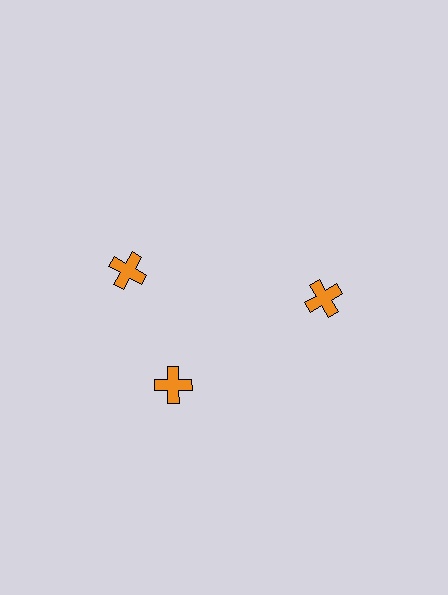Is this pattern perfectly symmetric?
No. The 3 orange crosses are arranged in a ring, but one element near the 11 o'clock position is rotated out of alignment along the ring, breaking the 3-fold rotational symmetry.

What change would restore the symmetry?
The symmetry would be restored by rotating it back into even spacing with its neighbors so that all 3 crosses sit at equal angles and equal distance from the center.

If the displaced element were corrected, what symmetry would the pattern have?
It would have 3-fold rotational symmetry — the pattern would map onto itself every 120 degrees.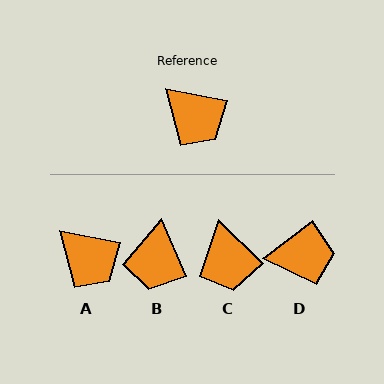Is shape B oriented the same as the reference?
No, it is off by about 55 degrees.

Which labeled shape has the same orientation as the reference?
A.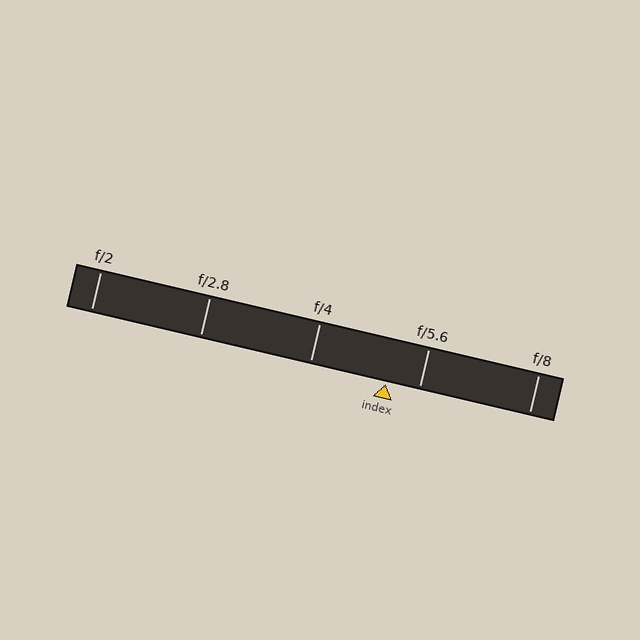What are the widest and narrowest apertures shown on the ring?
The widest aperture shown is f/2 and the narrowest is f/8.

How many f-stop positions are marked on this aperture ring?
There are 5 f-stop positions marked.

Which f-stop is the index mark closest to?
The index mark is closest to f/5.6.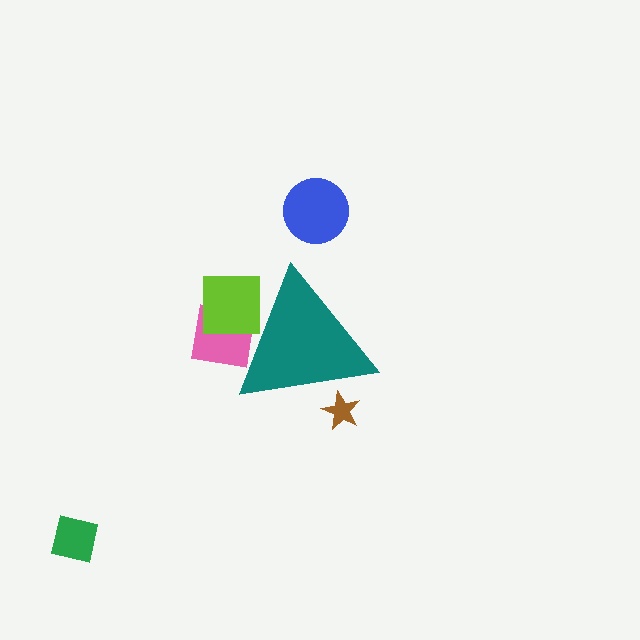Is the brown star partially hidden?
Yes, the brown star is partially hidden behind the teal triangle.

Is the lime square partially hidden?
Yes, the lime square is partially hidden behind the teal triangle.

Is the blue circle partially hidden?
No, the blue circle is fully visible.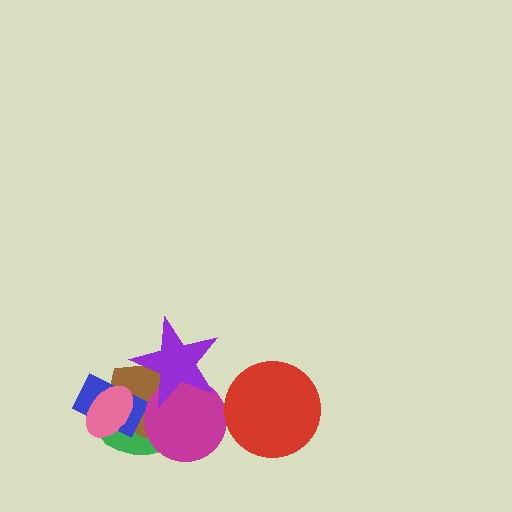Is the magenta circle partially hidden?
Yes, it is partially covered by another shape.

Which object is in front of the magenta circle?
The purple star is in front of the magenta circle.